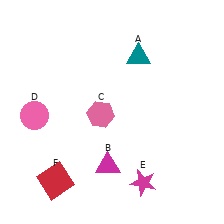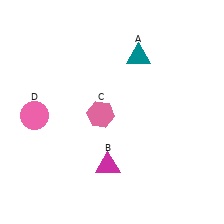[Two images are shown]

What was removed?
The magenta star (E), the red square (F) were removed in Image 2.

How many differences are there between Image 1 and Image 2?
There are 2 differences between the two images.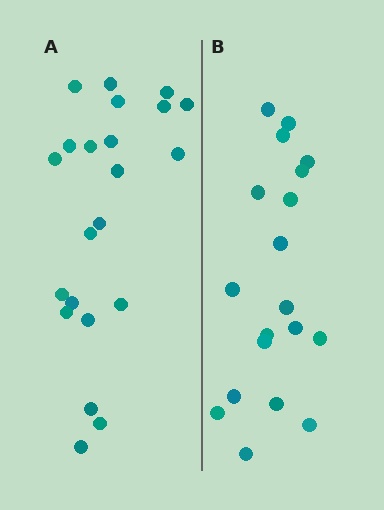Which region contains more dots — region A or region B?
Region A (the left region) has more dots.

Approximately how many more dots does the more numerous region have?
Region A has just a few more — roughly 2 or 3 more dots than region B.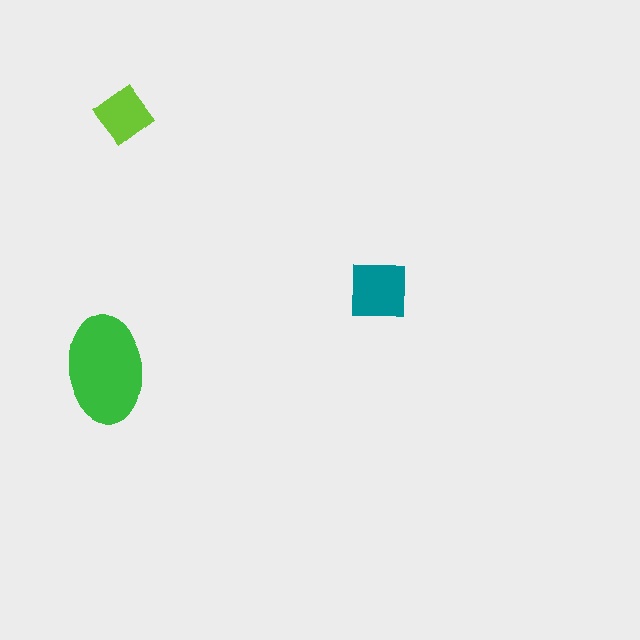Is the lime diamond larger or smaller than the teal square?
Smaller.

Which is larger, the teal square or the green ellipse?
The green ellipse.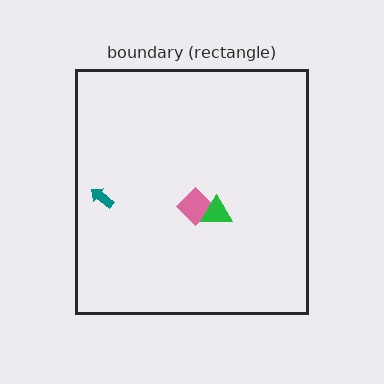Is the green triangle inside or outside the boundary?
Inside.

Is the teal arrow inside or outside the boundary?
Inside.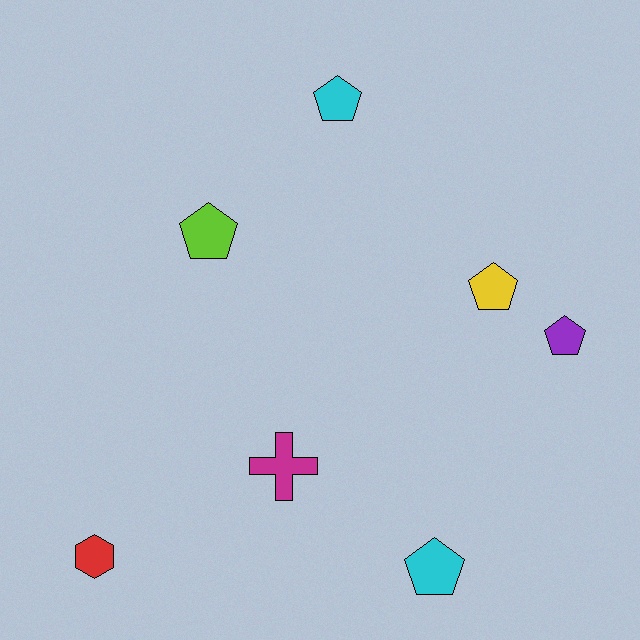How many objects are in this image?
There are 7 objects.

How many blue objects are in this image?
There are no blue objects.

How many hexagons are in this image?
There is 1 hexagon.